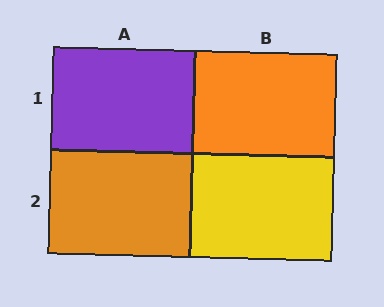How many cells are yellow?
1 cell is yellow.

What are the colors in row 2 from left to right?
Orange, yellow.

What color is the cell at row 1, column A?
Purple.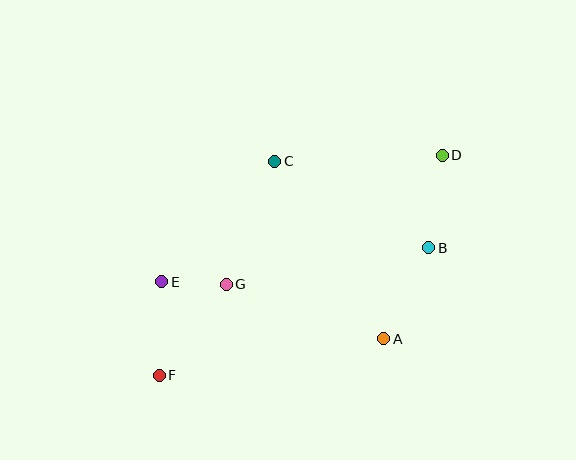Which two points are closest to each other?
Points E and G are closest to each other.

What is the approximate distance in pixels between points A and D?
The distance between A and D is approximately 192 pixels.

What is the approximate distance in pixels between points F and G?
The distance between F and G is approximately 113 pixels.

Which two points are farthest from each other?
Points D and F are farthest from each other.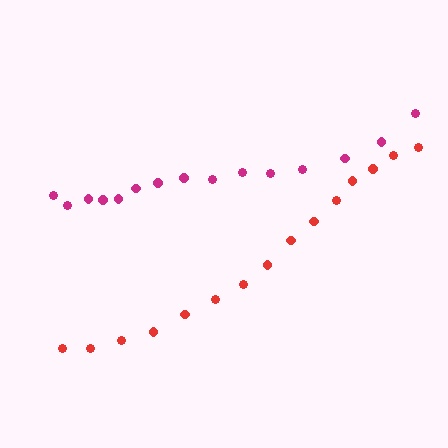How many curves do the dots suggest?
There are 2 distinct paths.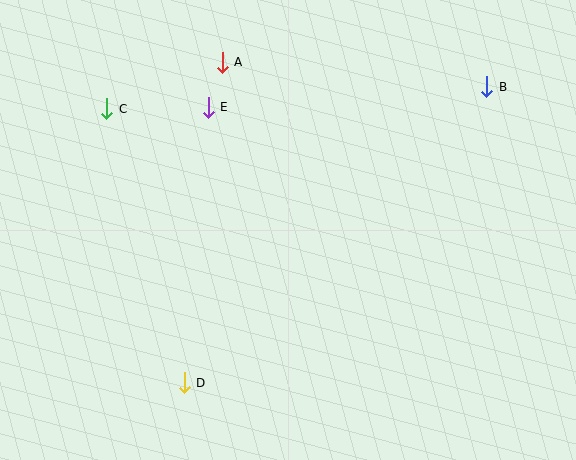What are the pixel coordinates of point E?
Point E is at (208, 107).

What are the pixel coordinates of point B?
Point B is at (487, 87).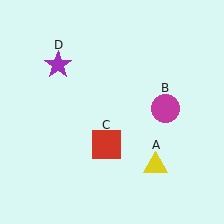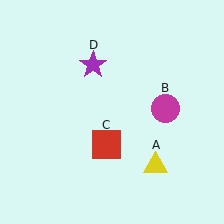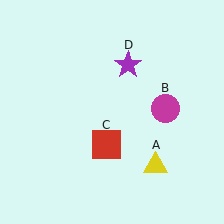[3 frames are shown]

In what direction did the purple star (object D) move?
The purple star (object D) moved right.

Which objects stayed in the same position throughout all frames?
Yellow triangle (object A) and magenta circle (object B) and red square (object C) remained stationary.